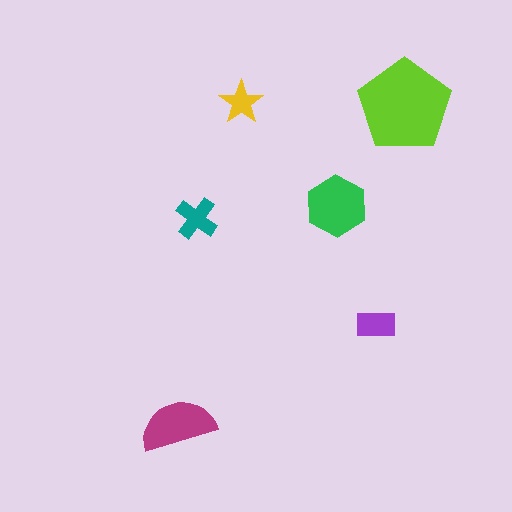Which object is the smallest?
The yellow star.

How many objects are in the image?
There are 6 objects in the image.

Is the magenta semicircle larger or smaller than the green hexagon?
Smaller.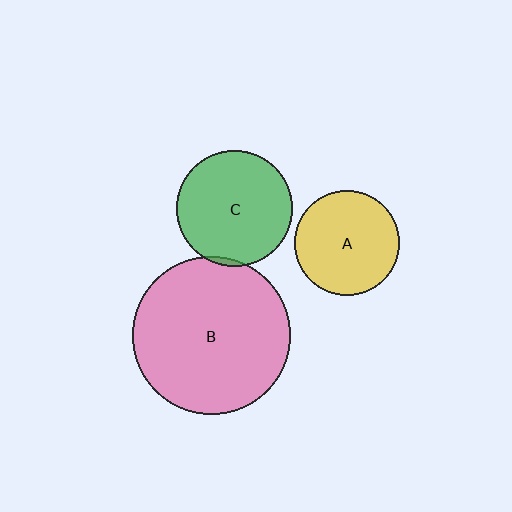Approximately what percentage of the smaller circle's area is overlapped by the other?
Approximately 5%.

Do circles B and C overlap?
Yes.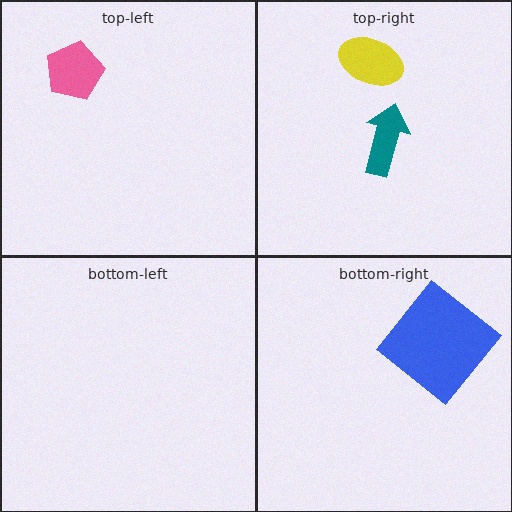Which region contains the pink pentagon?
The top-left region.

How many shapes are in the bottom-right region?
1.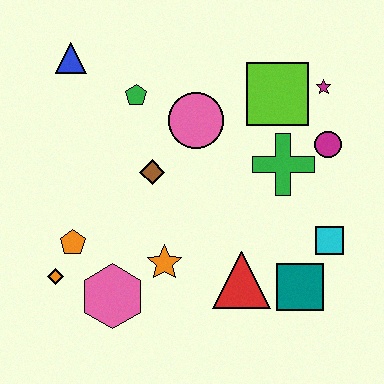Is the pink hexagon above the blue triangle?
No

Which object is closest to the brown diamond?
The pink circle is closest to the brown diamond.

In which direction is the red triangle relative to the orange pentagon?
The red triangle is to the right of the orange pentagon.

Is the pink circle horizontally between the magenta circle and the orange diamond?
Yes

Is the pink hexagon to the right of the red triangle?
No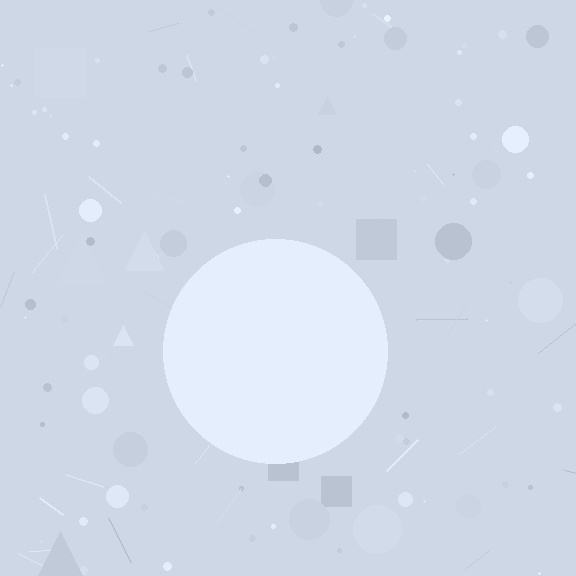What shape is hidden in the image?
A circle is hidden in the image.